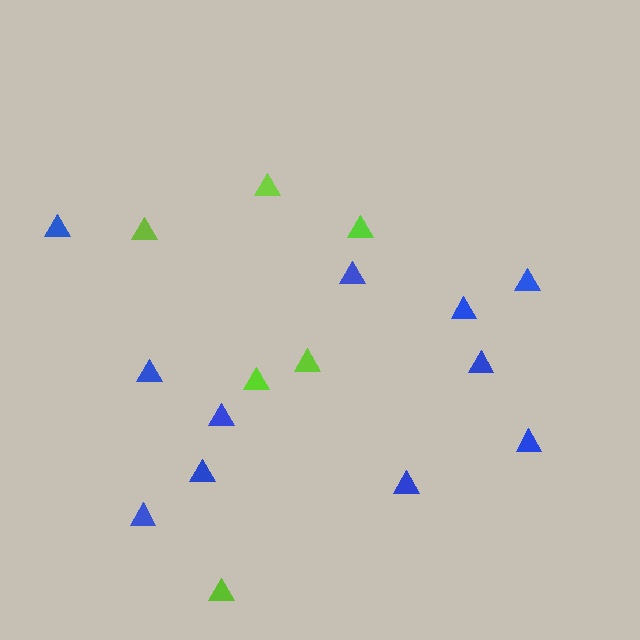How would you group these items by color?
There are 2 groups: one group of blue triangles (11) and one group of lime triangles (6).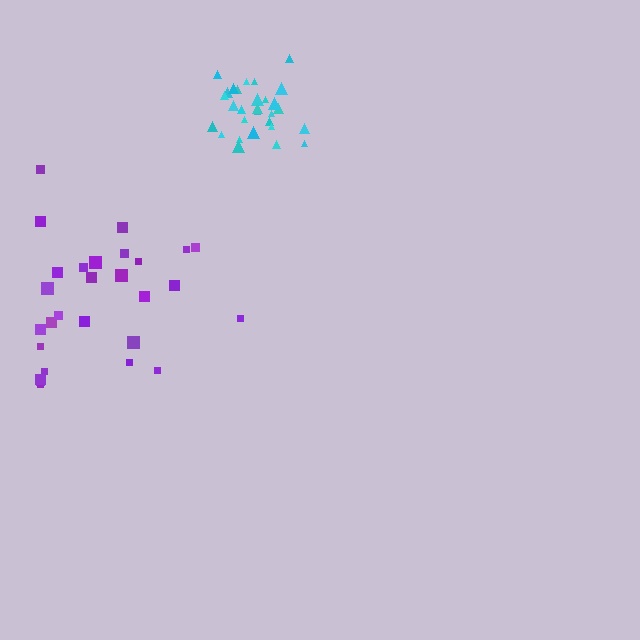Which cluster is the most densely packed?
Cyan.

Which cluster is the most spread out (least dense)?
Purple.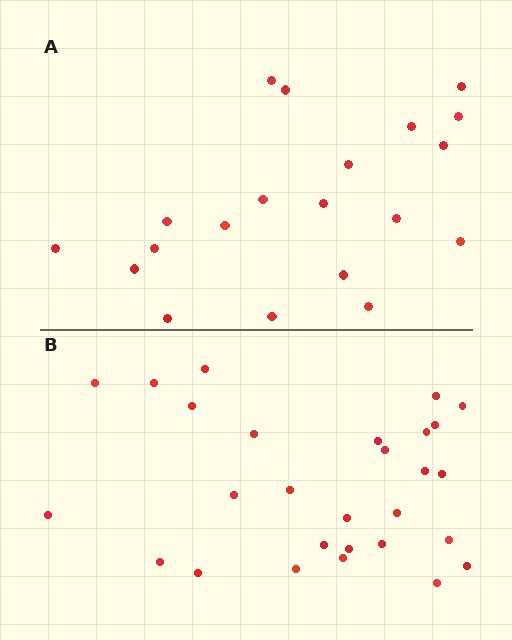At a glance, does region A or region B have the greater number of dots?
Region B (the bottom region) has more dots.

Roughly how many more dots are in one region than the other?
Region B has roughly 8 or so more dots than region A.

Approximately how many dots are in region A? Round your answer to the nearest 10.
About 20 dots.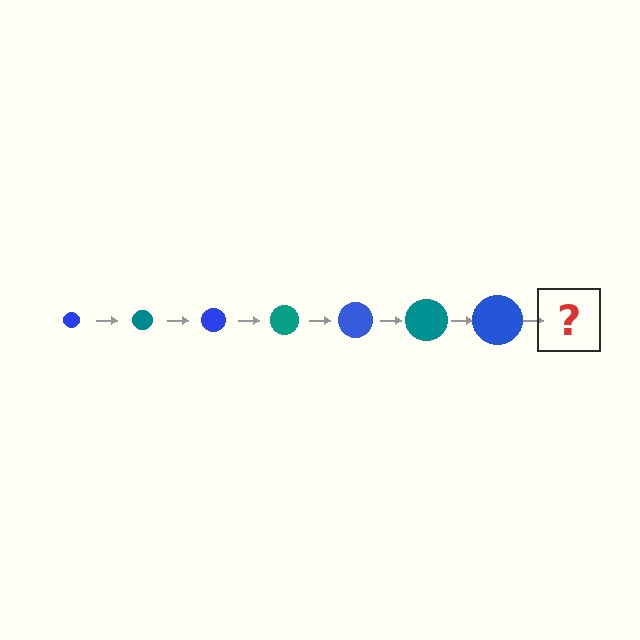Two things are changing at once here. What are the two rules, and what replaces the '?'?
The two rules are that the circle grows larger each step and the color cycles through blue and teal. The '?' should be a teal circle, larger than the previous one.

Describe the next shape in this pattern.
It should be a teal circle, larger than the previous one.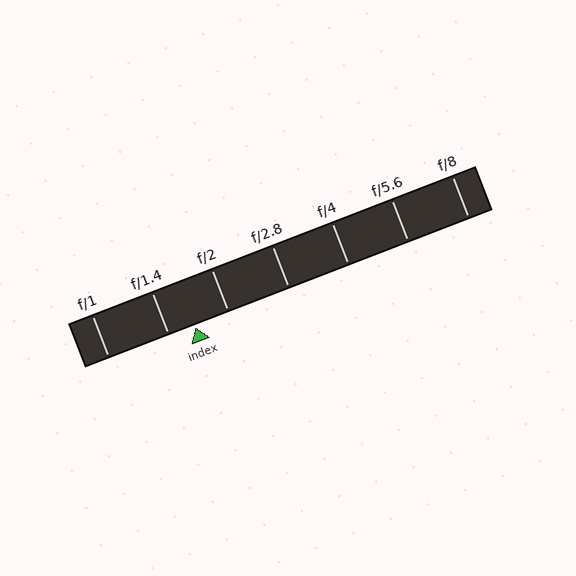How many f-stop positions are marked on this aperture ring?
There are 7 f-stop positions marked.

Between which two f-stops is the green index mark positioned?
The index mark is between f/1.4 and f/2.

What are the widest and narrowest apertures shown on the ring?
The widest aperture shown is f/1 and the narrowest is f/8.